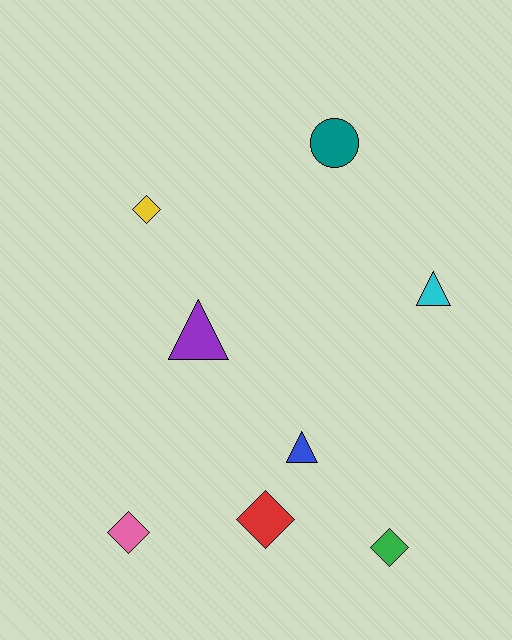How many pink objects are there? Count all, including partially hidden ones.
There is 1 pink object.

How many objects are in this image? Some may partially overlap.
There are 8 objects.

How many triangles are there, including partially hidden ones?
There are 3 triangles.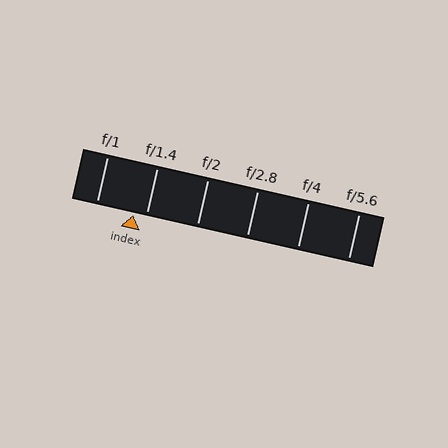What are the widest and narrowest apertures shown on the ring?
The widest aperture shown is f/1 and the narrowest is f/5.6.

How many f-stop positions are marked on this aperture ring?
There are 6 f-stop positions marked.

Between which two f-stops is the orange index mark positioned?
The index mark is between f/1 and f/1.4.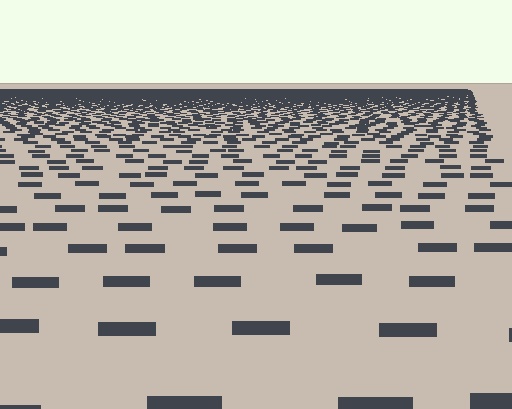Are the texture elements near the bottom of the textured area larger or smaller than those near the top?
Larger. Near the bottom, elements are closer to the viewer and appear at a bigger on-screen size.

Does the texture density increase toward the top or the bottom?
Density increases toward the top.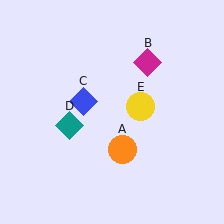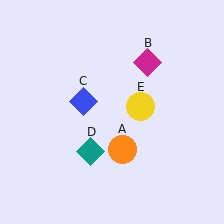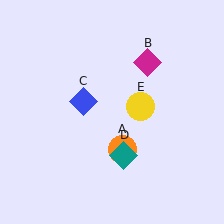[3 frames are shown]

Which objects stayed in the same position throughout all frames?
Orange circle (object A) and magenta diamond (object B) and blue diamond (object C) and yellow circle (object E) remained stationary.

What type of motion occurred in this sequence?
The teal diamond (object D) rotated counterclockwise around the center of the scene.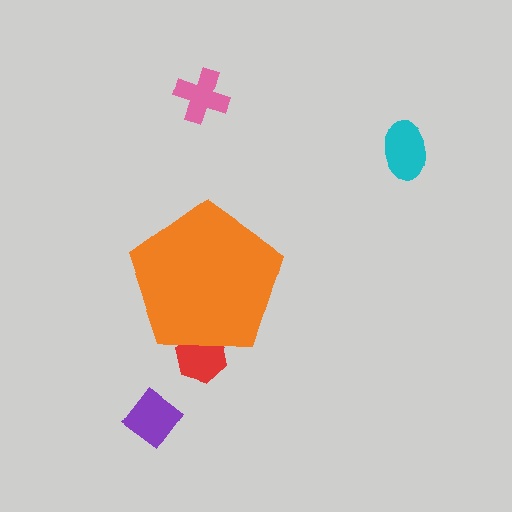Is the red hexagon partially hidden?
Yes, the red hexagon is partially hidden behind the orange pentagon.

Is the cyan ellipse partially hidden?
No, the cyan ellipse is fully visible.